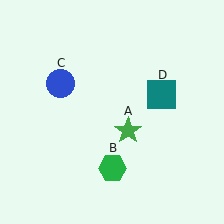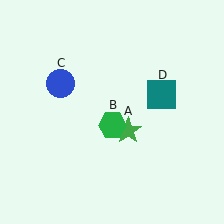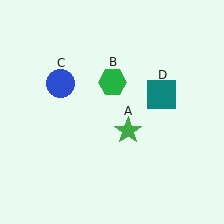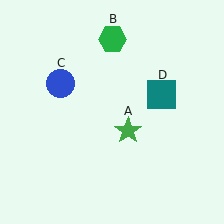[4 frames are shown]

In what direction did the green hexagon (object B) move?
The green hexagon (object B) moved up.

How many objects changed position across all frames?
1 object changed position: green hexagon (object B).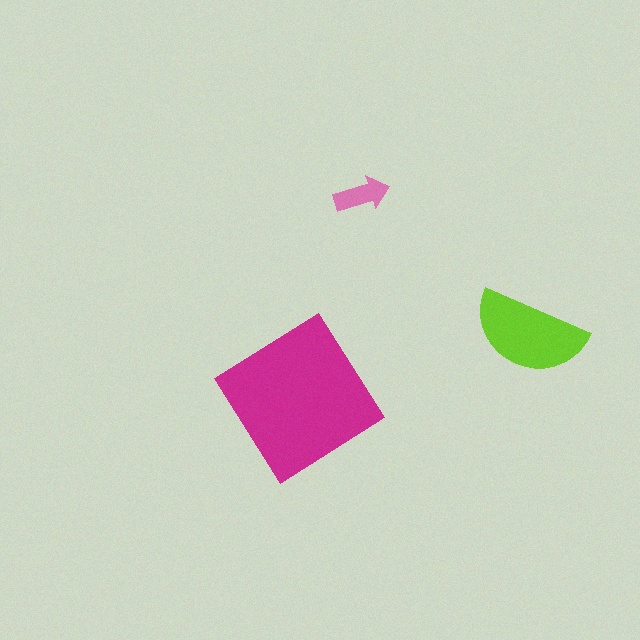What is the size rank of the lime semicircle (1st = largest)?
2nd.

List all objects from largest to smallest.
The magenta diamond, the lime semicircle, the pink arrow.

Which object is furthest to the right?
The lime semicircle is rightmost.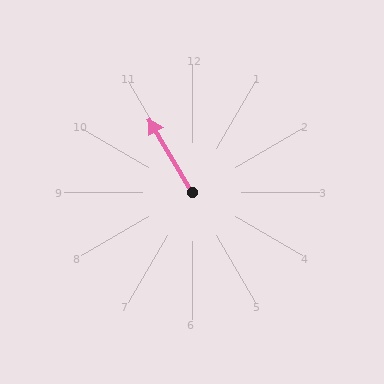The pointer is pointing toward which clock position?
Roughly 11 o'clock.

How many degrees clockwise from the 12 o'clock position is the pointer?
Approximately 329 degrees.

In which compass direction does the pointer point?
Northwest.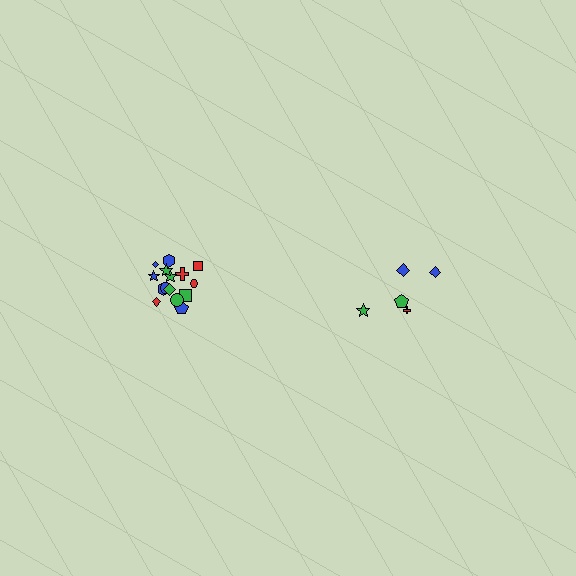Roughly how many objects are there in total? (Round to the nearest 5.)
Roughly 20 objects in total.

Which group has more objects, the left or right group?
The left group.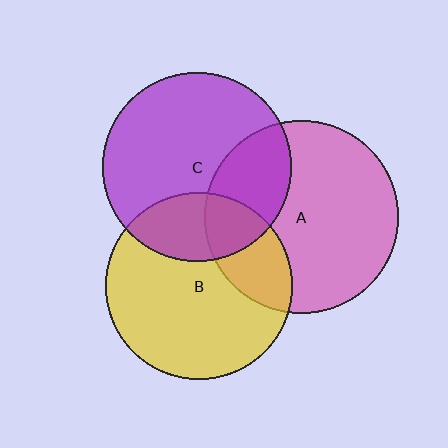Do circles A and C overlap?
Yes.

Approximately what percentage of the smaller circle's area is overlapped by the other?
Approximately 30%.